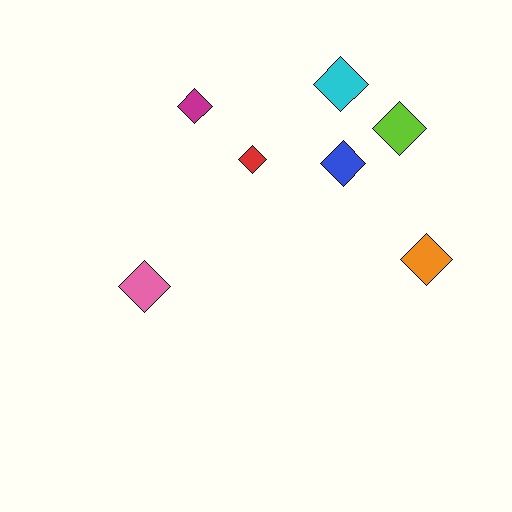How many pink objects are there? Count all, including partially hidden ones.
There is 1 pink object.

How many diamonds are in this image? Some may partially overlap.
There are 7 diamonds.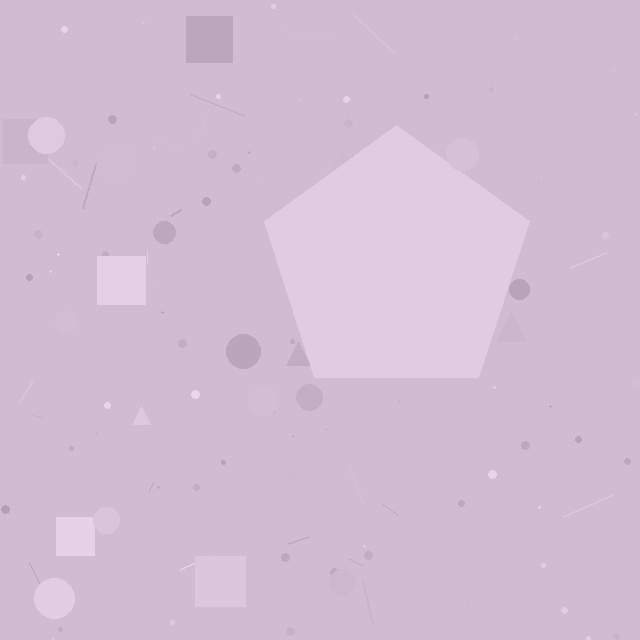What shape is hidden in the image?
A pentagon is hidden in the image.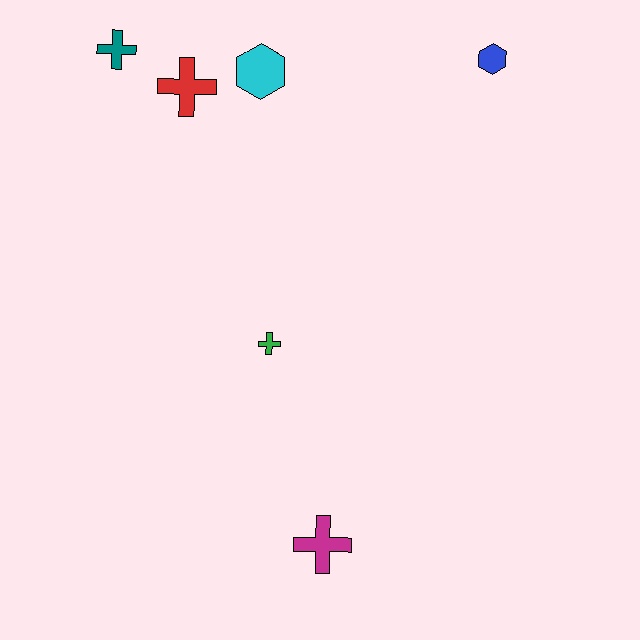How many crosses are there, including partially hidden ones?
There are 4 crosses.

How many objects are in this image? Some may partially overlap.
There are 6 objects.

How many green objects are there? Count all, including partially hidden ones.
There is 1 green object.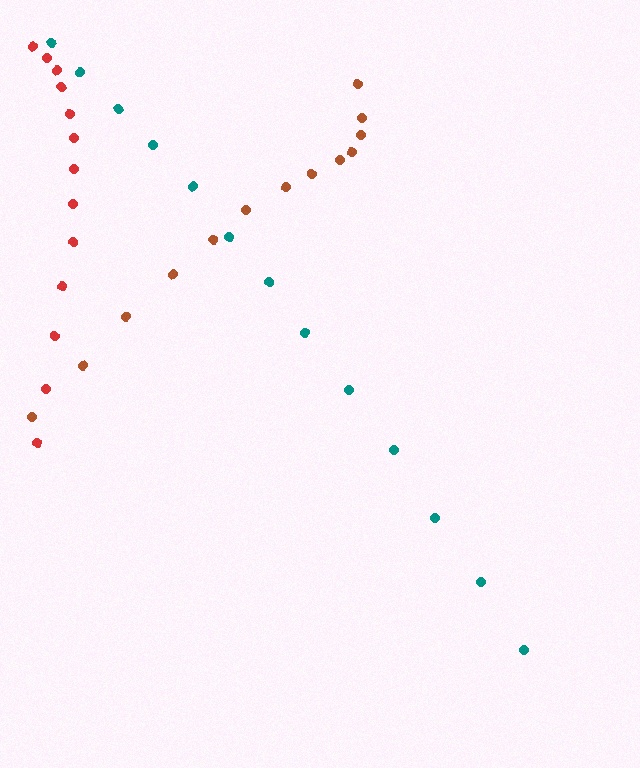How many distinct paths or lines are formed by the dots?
There are 3 distinct paths.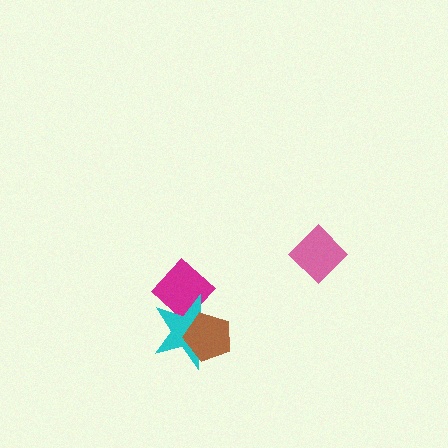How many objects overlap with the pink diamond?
0 objects overlap with the pink diamond.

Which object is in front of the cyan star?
The brown pentagon is in front of the cyan star.